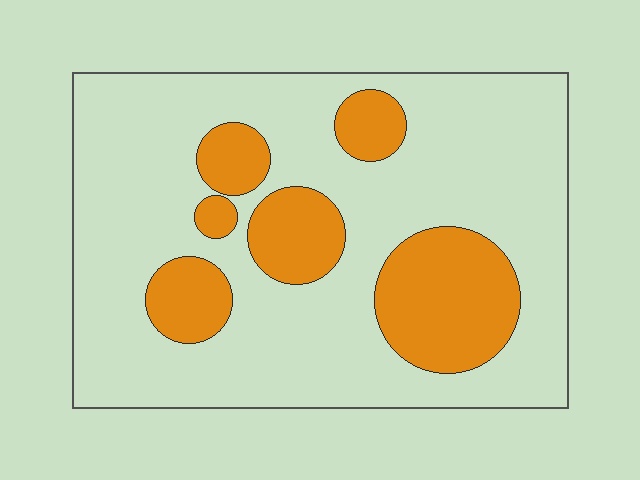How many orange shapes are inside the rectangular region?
6.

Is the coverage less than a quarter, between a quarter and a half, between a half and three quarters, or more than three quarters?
Less than a quarter.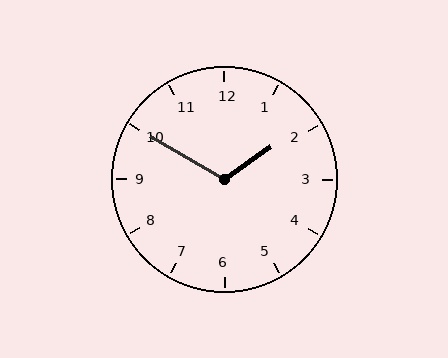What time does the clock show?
1:50.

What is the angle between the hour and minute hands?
Approximately 115 degrees.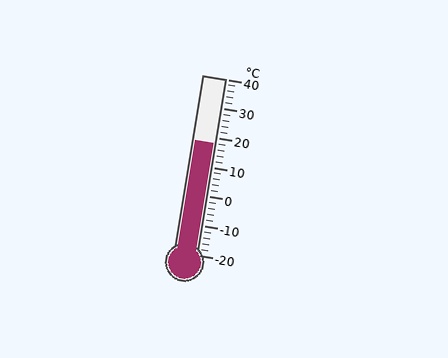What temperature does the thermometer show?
The thermometer shows approximately 18°C.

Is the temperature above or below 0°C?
The temperature is above 0°C.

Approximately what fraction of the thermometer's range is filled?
The thermometer is filled to approximately 65% of its range.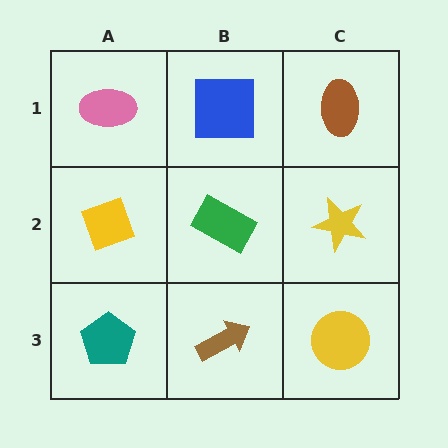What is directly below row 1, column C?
A yellow star.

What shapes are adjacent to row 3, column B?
A green rectangle (row 2, column B), a teal pentagon (row 3, column A), a yellow circle (row 3, column C).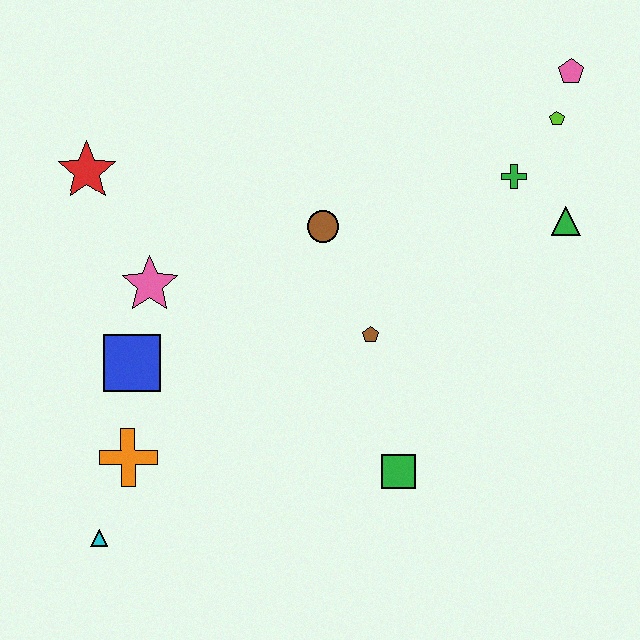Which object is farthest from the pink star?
The pink pentagon is farthest from the pink star.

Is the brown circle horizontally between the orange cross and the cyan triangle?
No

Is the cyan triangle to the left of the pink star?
Yes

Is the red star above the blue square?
Yes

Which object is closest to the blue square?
The pink star is closest to the blue square.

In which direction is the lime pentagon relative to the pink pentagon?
The lime pentagon is below the pink pentagon.